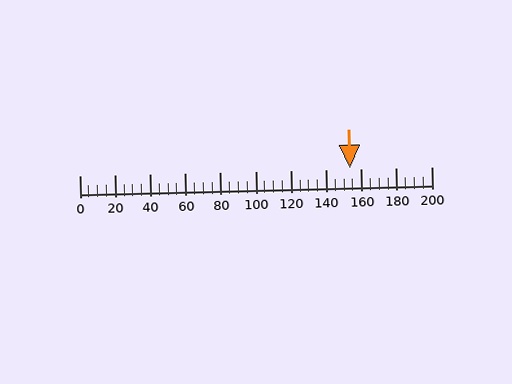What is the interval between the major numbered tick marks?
The major tick marks are spaced 20 units apart.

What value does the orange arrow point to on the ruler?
The orange arrow points to approximately 154.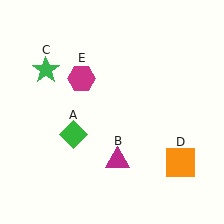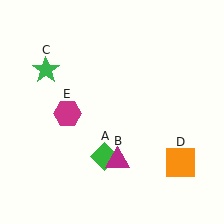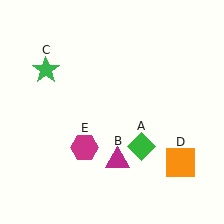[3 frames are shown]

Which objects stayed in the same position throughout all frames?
Magenta triangle (object B) and green star (object C) and orange square (object D) remained stationary.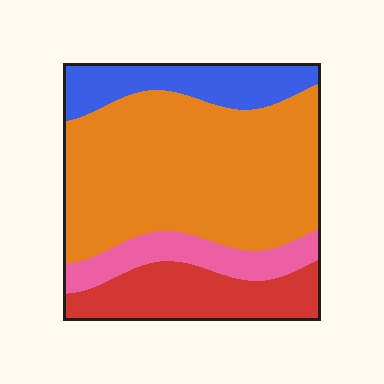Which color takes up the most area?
Orange, at roughly 55%.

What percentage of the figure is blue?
Blue takes up less than a quarter of the figure.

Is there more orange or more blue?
Orange.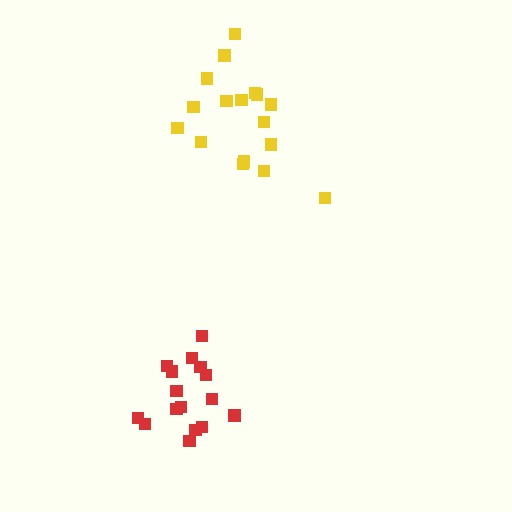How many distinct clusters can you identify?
There are 2 distinct clusters.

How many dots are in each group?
Group 1: 17 dots, Group 2: 16 dots (33 total).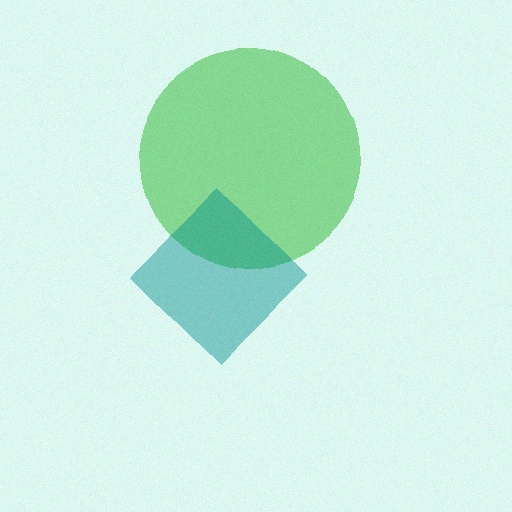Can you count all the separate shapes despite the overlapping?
Yes, there are 2 separate shapes.